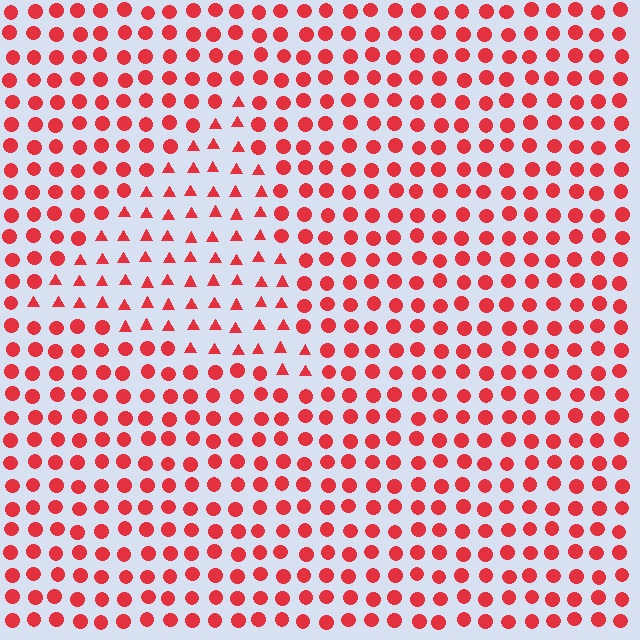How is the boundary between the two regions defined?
The boundary is defined by a change in element shape: triangles inside vs. circles outside. All elements share the same color and spacing.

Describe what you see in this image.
The image is filled with small red elements arranged in a uniform grid. A triangle-shaped region contains triangles, while the surrounding area contains circles. The boundary is defined purely by the change in element shape.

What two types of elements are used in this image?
The image uses triangles inside the triangle region and circles outside it.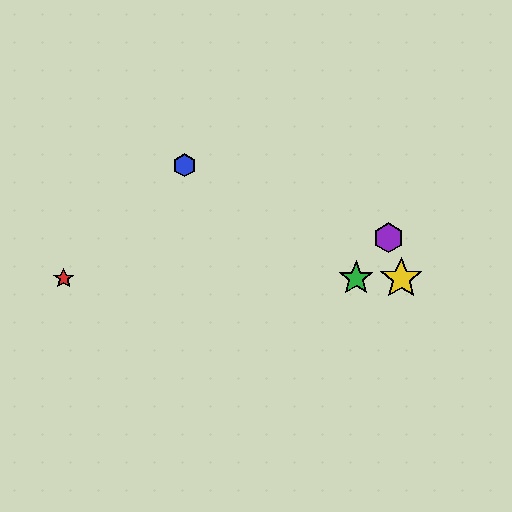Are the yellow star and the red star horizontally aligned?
Yes, both are at y≈278.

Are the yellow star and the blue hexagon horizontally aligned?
No, the yellow star is at y≈278 and the blue hexagon is at y≈165.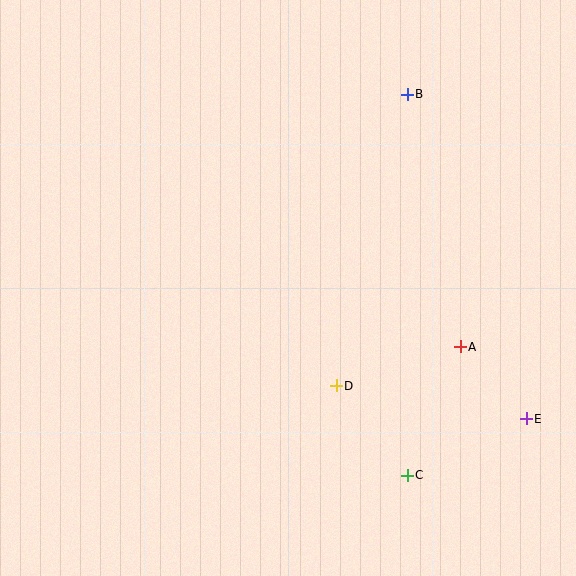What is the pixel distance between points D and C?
The distance between D and C is 114 pixels.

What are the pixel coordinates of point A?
Point A is at (460, 347).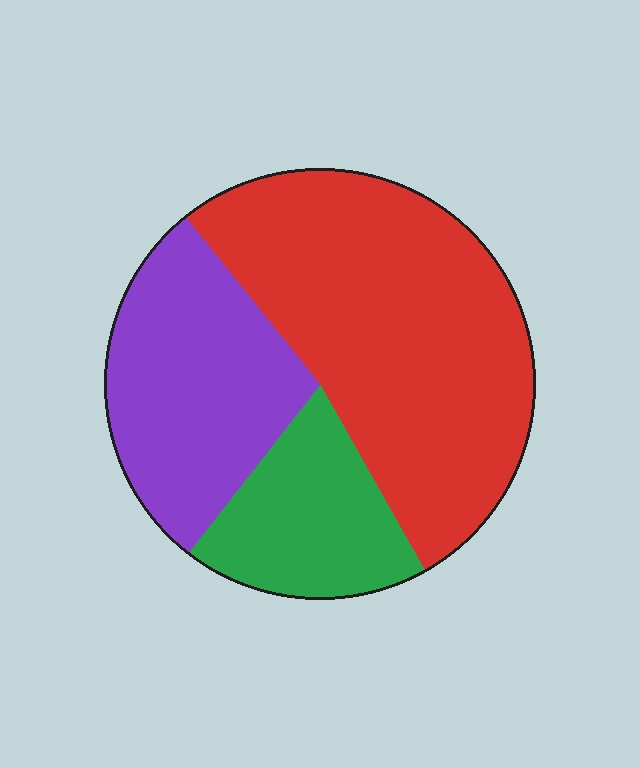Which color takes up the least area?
Green, at roughly 20%.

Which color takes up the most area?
Red, at roughly 55%.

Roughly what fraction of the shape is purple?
Purple takes up between a quarter and a half of the shape.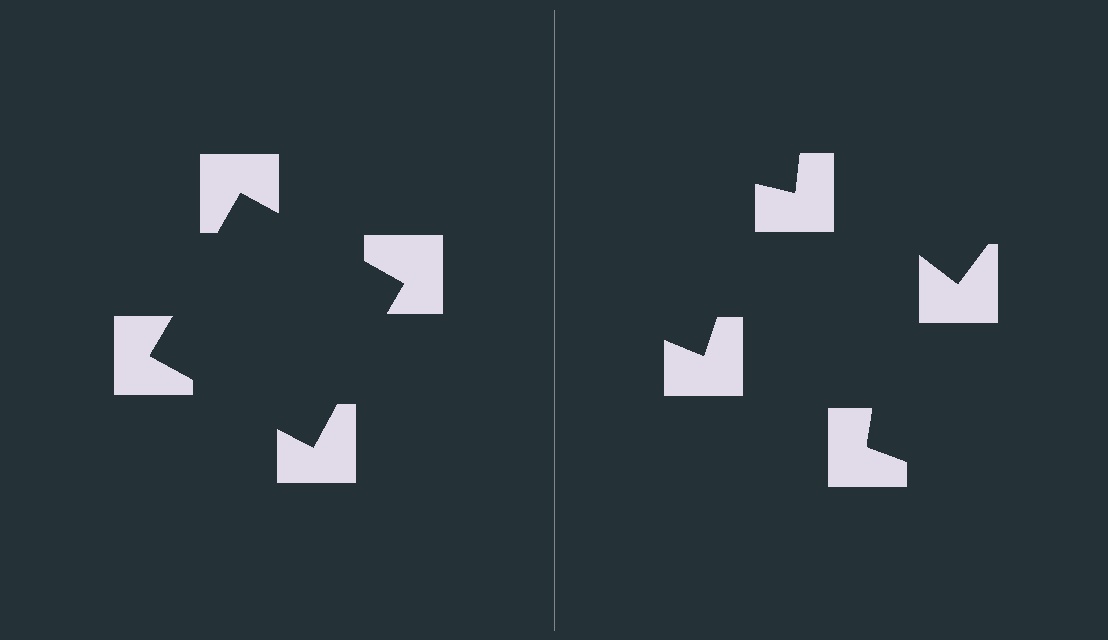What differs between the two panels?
The notched squares are positioned identically on both sides; only the wedge orientations differ. On the left they align to a square; on the right they are misaligned.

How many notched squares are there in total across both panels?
8 — 4 on each side.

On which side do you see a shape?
An illusory square appears on the left side. On the right side the wedge cuts are rotated, so no coherent shape forms.